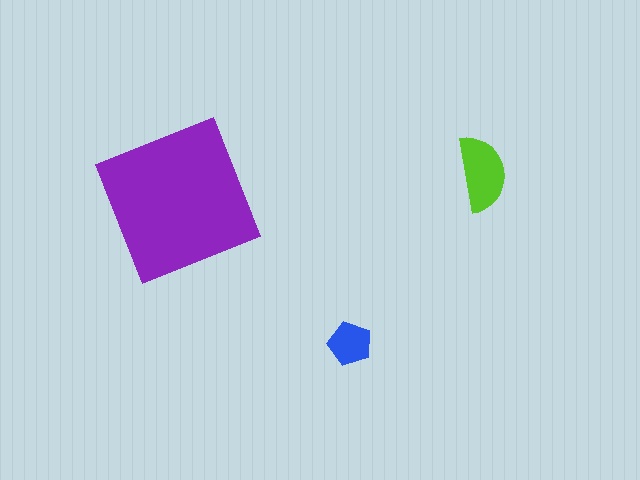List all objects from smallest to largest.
The blue pentagon, the lime semicircle, the purple square.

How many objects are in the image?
There are 3 objects in the image.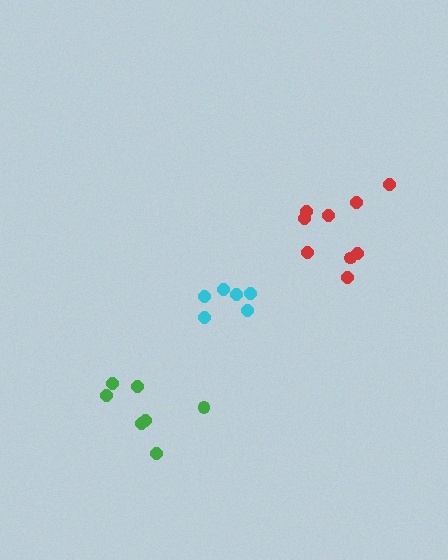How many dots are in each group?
Group 1: 6 dots, Group 2: 9 dots, Group 3: 7 dots (22 total).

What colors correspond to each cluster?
The clusters are colored: cyan, red, green.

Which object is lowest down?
The green cluster is bottommost.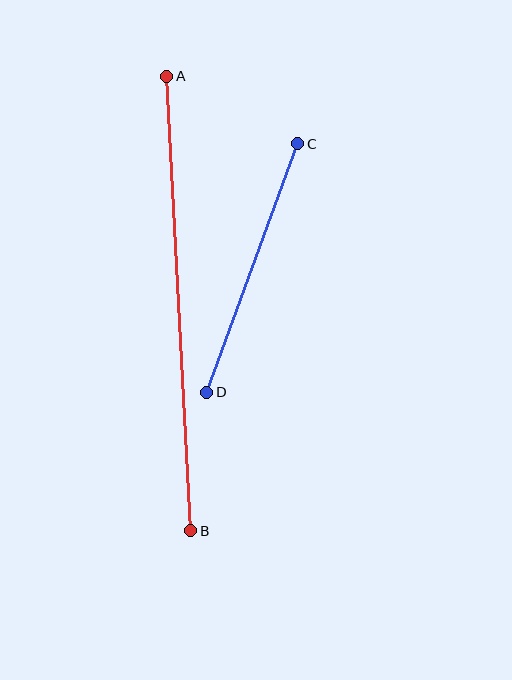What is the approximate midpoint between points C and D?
The midpoint is at approximately (252, 268) pixels.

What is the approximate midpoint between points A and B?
The midpoint is at approximately (179, 304) pixels.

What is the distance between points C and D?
The distance is approximately 264 pixels.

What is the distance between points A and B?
The distance is approximately 455 pixels.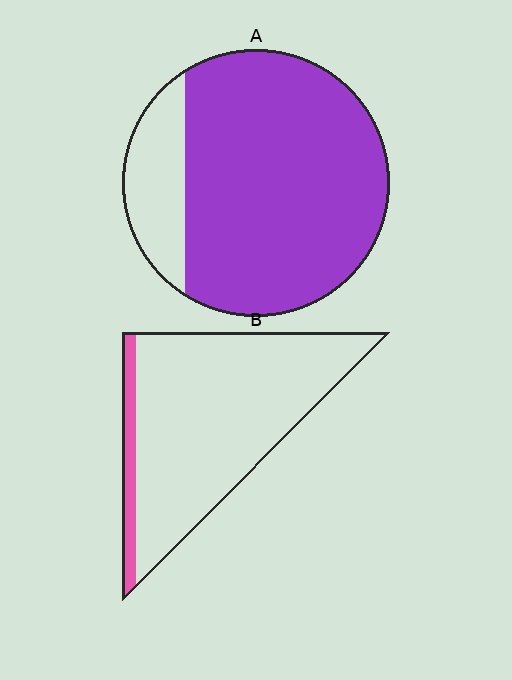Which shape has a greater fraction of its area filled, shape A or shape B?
Shape A.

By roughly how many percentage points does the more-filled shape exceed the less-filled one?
By roughly 70 percentage points (A over B).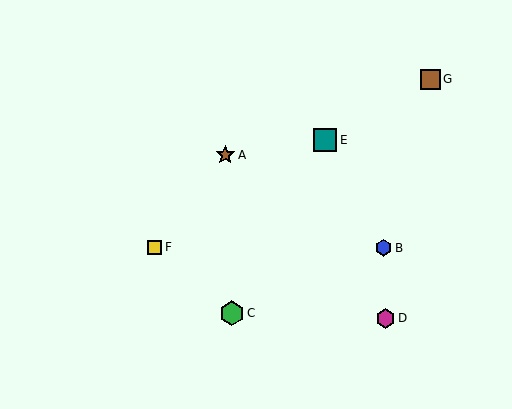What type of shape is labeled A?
Shape A is a brown star.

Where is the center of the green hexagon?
The center of the green hexagon is at (232, 313).